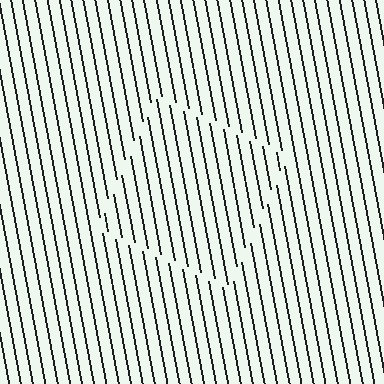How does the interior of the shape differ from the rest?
The interior of the shape contains the same grating, shifted by half a period — the contour is defined by the phase discontinuity where line-ends from the inner and outer gratings abut.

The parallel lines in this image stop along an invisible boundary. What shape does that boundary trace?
An illusory square. The interior of the shape contains the same grating, shifted by half a period — the contour is defined by the phase discontinuity where line-ends from the inner and outer gratings abut.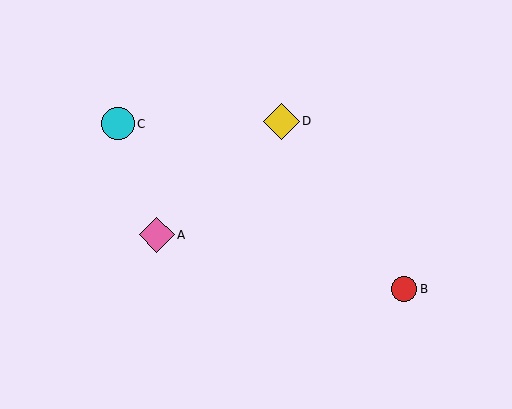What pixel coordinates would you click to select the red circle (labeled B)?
Click at (404, 289) to select the red circle B.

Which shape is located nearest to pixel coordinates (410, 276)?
The red circle (labeled B) at (404, 289) is nearest to that location.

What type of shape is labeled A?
Shape A is a pink diamond.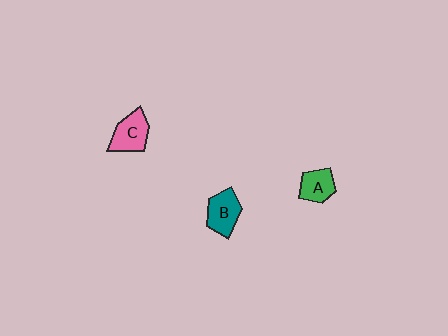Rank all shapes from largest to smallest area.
From largest to smallest: C (pink), B (teal), A (green).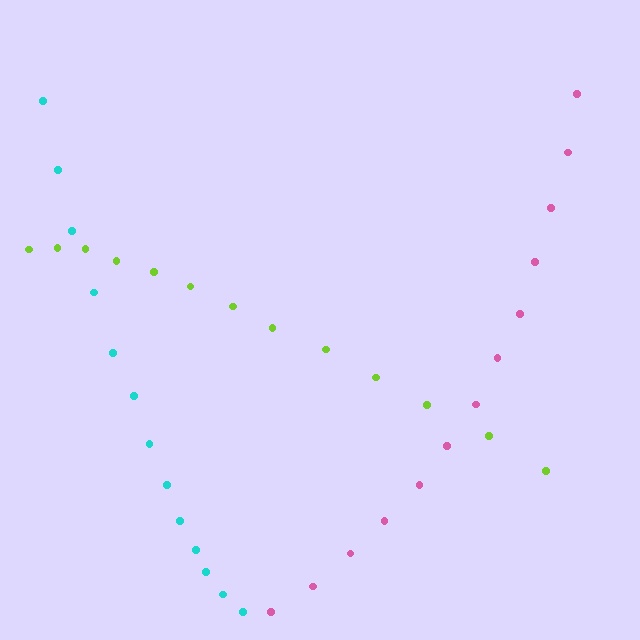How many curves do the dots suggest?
There are 3 distinct paths.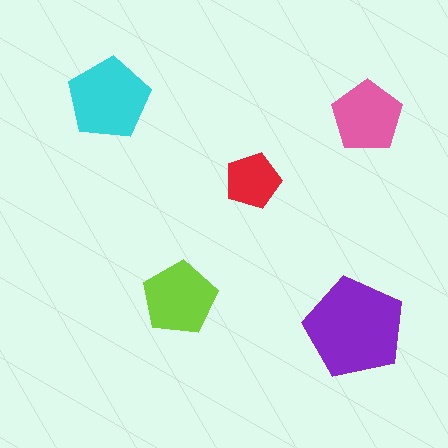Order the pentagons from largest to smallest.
the purple one, the cyan one, the lime one, the pink one, the red one.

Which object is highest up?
The cyan pentagon is topmost.